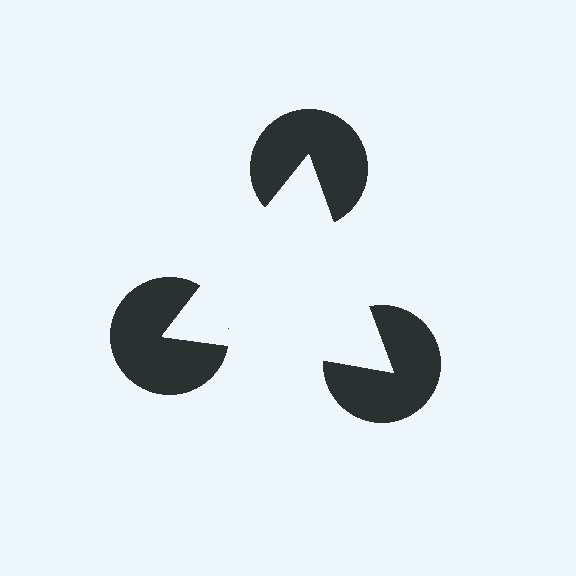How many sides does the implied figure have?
3 sides.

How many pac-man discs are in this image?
There are 3 — one at each vertex of the illusory triangle.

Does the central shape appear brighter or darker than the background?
It typically appears slightly brighter than the background, even though no actual brightness change is drawn.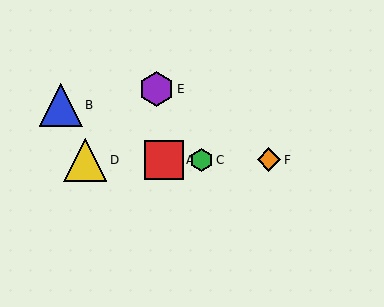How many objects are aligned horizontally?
4 objects (A, C, D, F) are aligned horizontally.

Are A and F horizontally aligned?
Yes, both are at y≈160.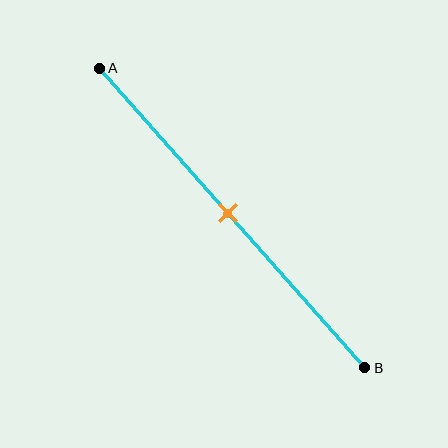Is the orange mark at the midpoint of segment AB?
Yes, the mark is approximately at the midpoint.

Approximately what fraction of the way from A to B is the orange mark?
The orange mark is approximately 50% of the way from A to B.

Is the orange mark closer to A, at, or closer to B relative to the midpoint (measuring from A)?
The orange mark is approximately at the midpoint of segment AB.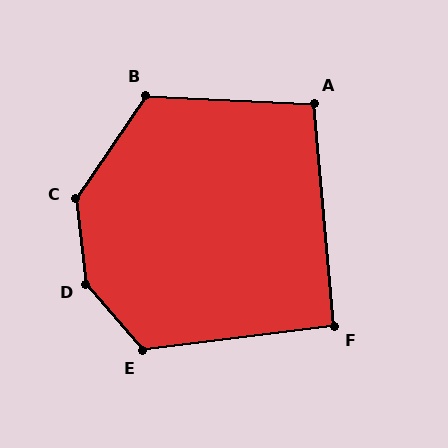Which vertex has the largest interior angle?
D, at approximately 147 degrees.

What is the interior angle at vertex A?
Approximately 98 degrees (obtuse).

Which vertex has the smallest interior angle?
F, at approximately 92 degrees.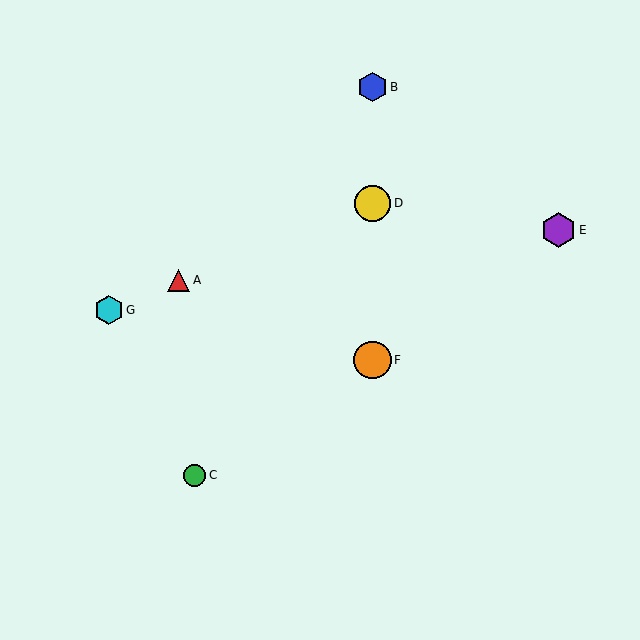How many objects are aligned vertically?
3 objects (B, D, F) are aligned vertically.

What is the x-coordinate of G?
Object G is at x≈109.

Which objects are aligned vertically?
Objects B, D, F are aligned vertically.